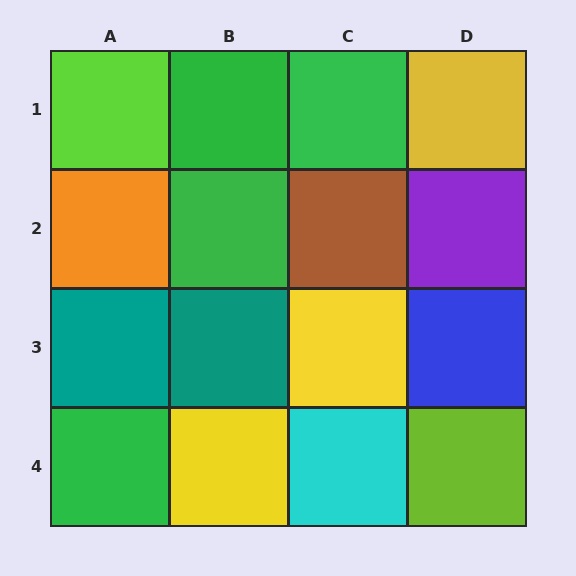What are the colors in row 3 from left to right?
Teal, teal, yellow, blue.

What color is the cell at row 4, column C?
Cyan.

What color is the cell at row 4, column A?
Green.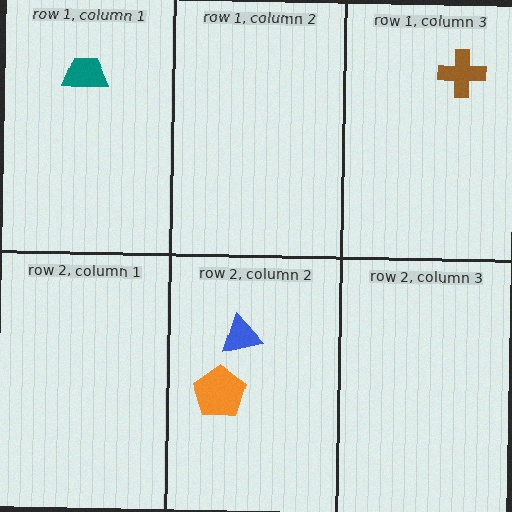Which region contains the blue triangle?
The row 2, column 2 region.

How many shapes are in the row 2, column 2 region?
2.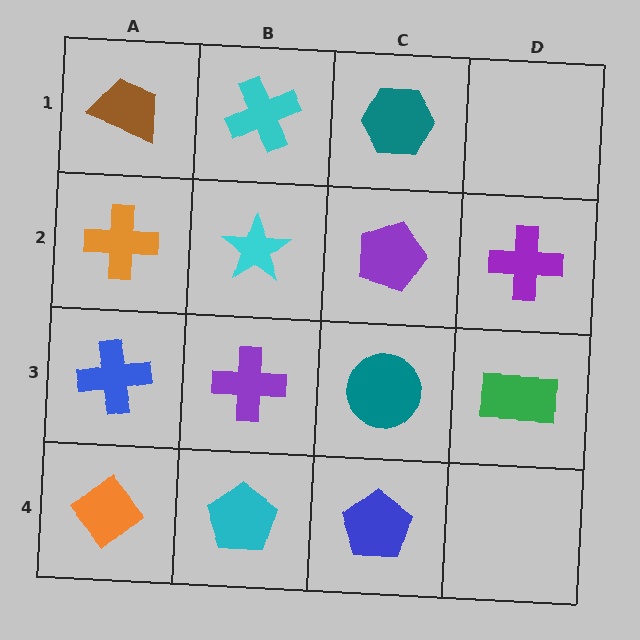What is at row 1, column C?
A teal hexagon.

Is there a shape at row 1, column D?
No, that cell is empty.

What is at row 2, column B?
A cyan star.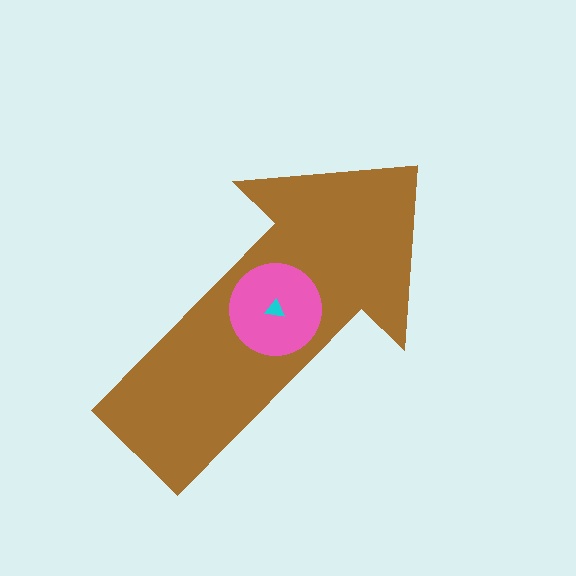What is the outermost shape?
The brown arrow.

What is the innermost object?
The cyan triangle.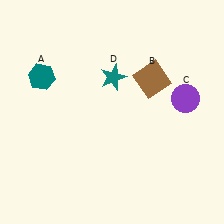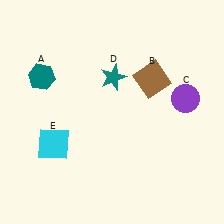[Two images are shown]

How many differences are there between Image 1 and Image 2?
There is 1 difference between the two images.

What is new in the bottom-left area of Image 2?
A cyan square (E) was added in the bottom-left area of Image 2.